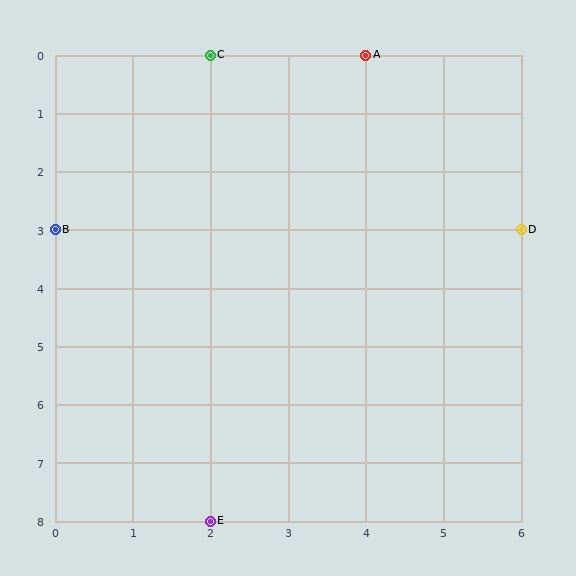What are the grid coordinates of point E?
Point E is at grid coordinates (2, 8).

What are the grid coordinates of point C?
Point C is at grid coordinates (2, 0).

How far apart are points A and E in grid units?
Points A and E are 2 columns and 8 rows apart (about 8.2 grid units diagonally).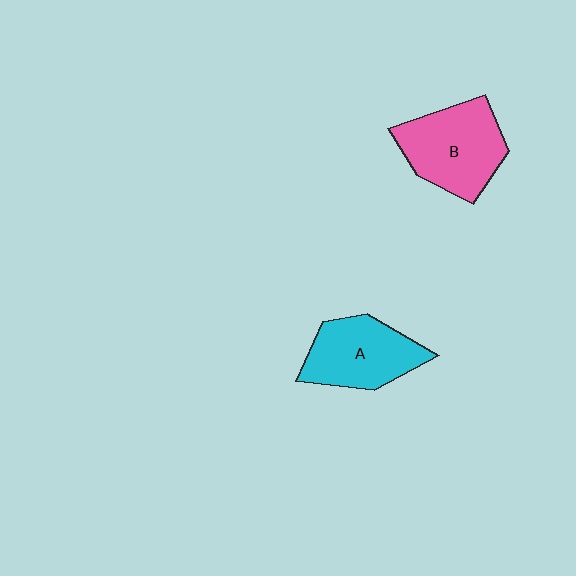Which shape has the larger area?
Shape B (pink).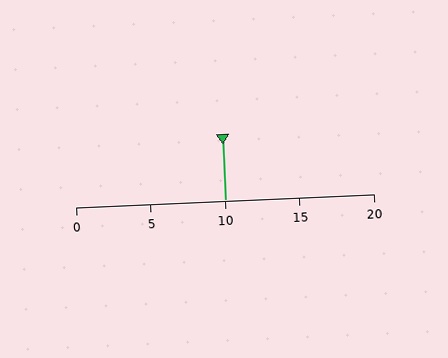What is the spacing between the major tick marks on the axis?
The major ticks are spaced 5 apart.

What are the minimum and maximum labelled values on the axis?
The axis runs from 0 to 20.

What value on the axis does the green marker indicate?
The marker indicates approximately 10.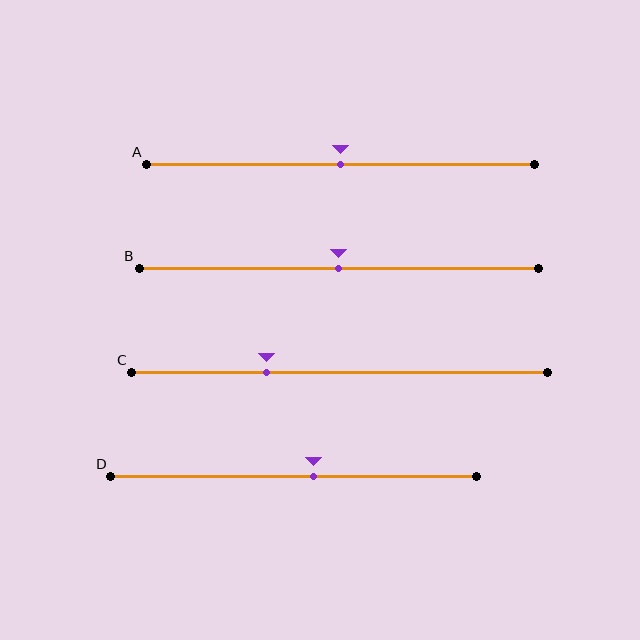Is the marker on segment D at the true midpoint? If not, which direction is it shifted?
No, the marker on segment D is shifted to the right by about 5% of the segment length.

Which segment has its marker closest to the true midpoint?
Segment A has its marker closest to the true midpoint.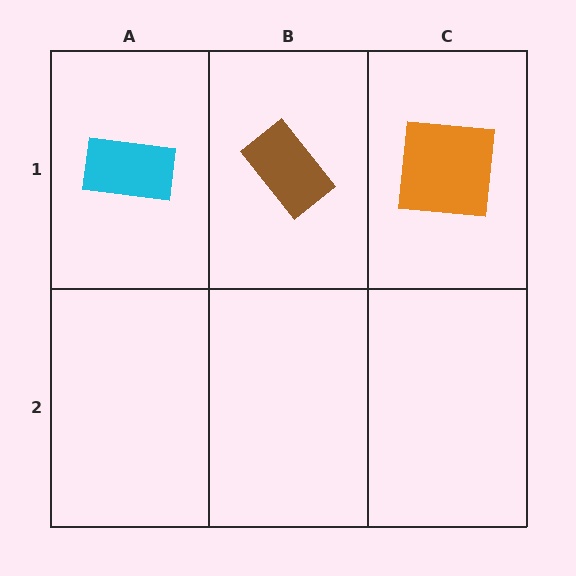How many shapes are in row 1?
3 shapes.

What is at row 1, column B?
A brown rectangle.